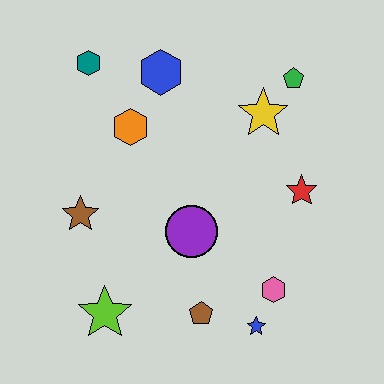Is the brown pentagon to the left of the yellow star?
Yes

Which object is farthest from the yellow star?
The lime star is farthest from the yellow star.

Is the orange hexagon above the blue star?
Yes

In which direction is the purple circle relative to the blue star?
The purple circle is above the blue star.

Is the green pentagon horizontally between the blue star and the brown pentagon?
No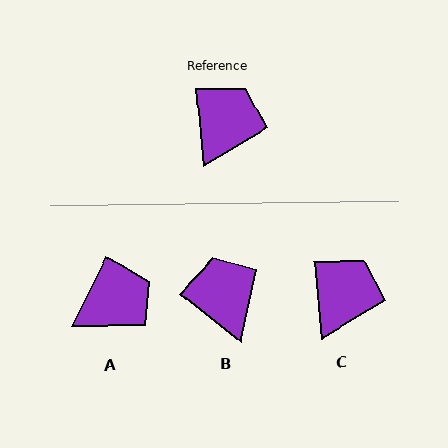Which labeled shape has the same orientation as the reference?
C.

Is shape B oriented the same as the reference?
No, it is off by about 46 degrees.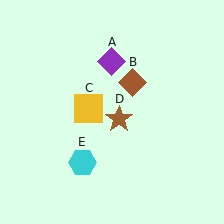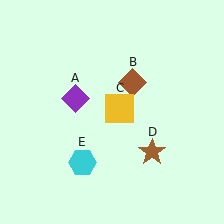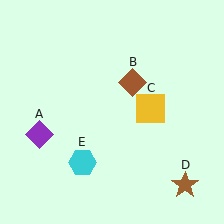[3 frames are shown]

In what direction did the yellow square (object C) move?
The yellow square (object C) moved right.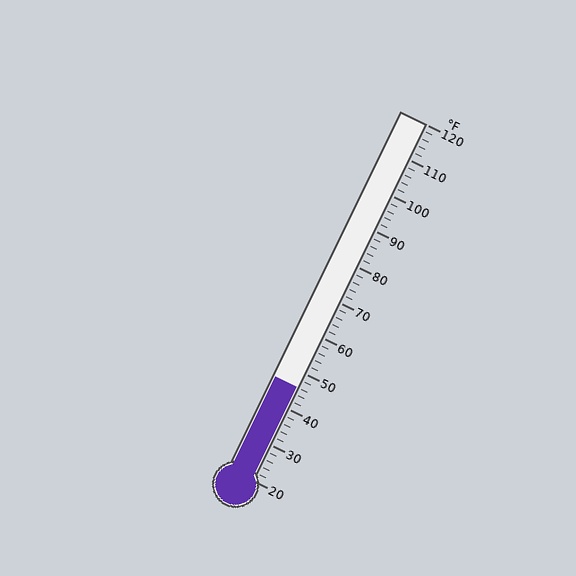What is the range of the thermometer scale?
The thermometer scale ranges from 20°F to 120°F.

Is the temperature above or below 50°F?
The temperature is below 50°F.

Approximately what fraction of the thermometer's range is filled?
The thermometer is filled to approximately 25% of its range.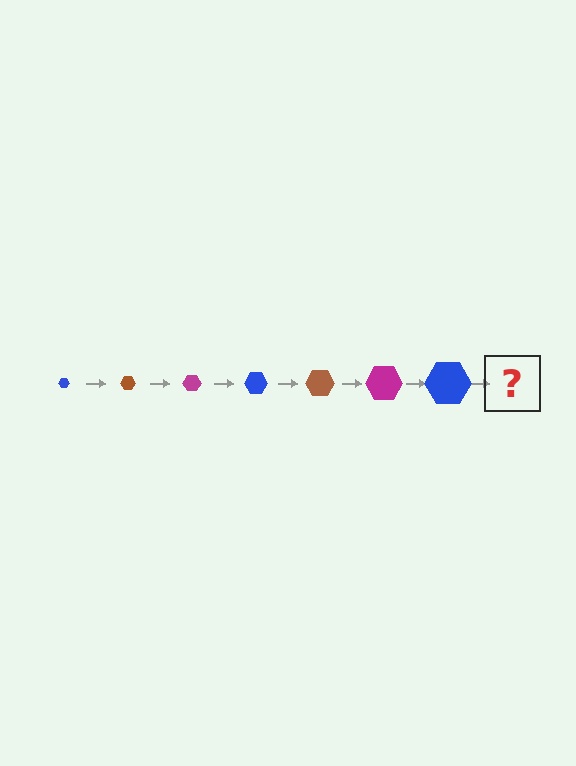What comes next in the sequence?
The next element should be a brown hexagon, larger than the previous one.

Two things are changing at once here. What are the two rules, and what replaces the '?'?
The two rules are that the hexagon grows larger each step and the color cycles through blue, brown, and magenta. The '?' should be a brown hexagon, larger than the previous one.